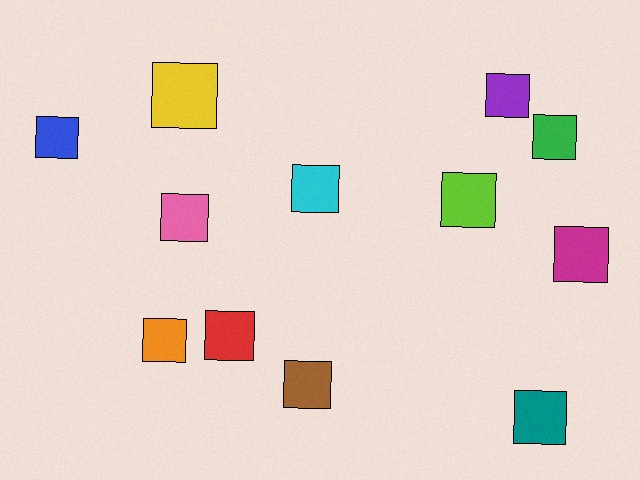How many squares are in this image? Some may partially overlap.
There are 12 squares.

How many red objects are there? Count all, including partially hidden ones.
There is 1 red object.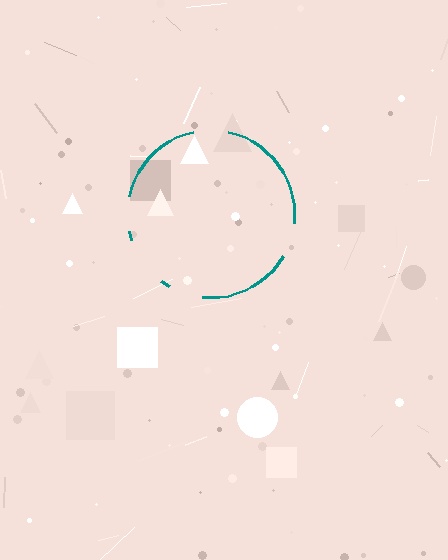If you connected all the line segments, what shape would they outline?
They would outline a circle.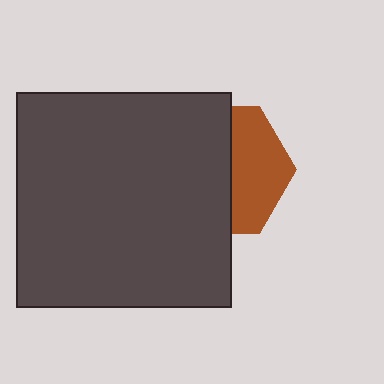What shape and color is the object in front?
The object in front is a dark gray square.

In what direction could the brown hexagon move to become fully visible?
The brown hexagon could move right. That would shift it out from behind the dark gray square entirely.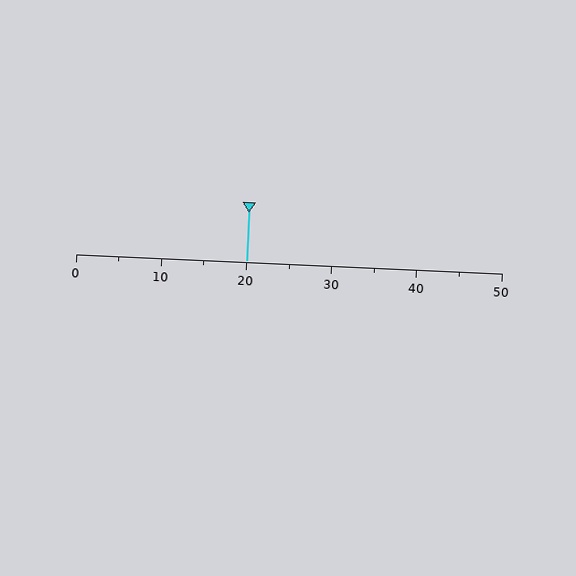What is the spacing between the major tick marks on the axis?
The major ticks are spaced 10 apart.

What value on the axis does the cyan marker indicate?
The marker indicates approximately 20.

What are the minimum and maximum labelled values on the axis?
The axis runs from 0 to 50.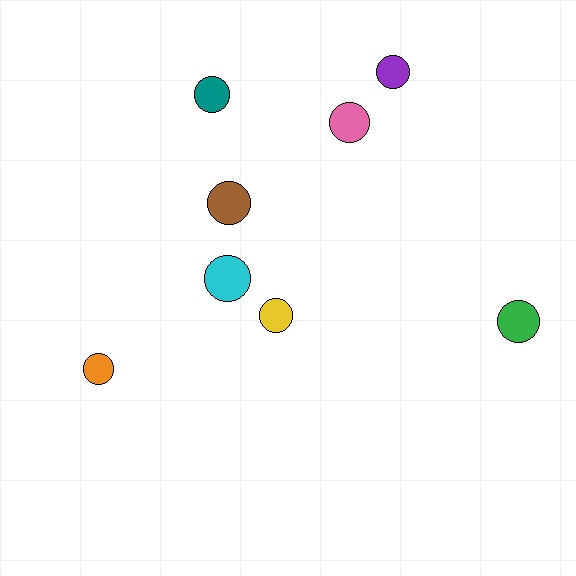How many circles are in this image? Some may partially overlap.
There are 8 circles.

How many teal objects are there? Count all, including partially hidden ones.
There is 1 teal object.